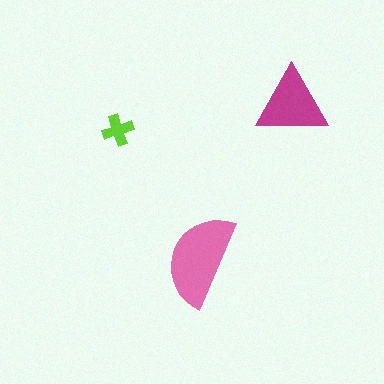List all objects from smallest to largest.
The lime cross, the magenta triangle, the pink semicircle.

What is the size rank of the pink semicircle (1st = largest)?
1st.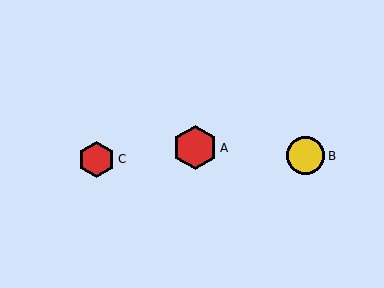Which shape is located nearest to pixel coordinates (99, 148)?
The red hexagon (labeled C) at (96, 159) is nearest to that location.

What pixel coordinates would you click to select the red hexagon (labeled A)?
Click at (195, 148) to select the red hexagon A.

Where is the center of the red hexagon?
The center of the red hexagon is at (195, 148).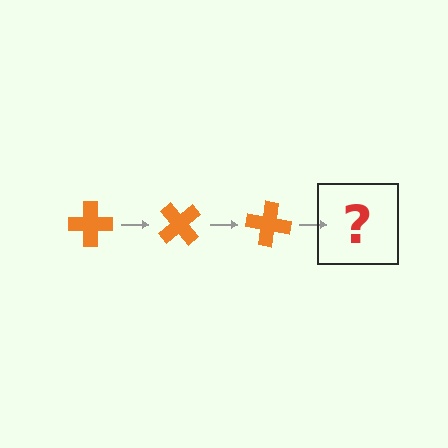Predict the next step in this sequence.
The next step is an orange cross rotated 150 degrees.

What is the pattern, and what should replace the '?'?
The pattern is that the cross rotates 50 degrees each step. The '?' should be an orange cross rotated 150 degrees.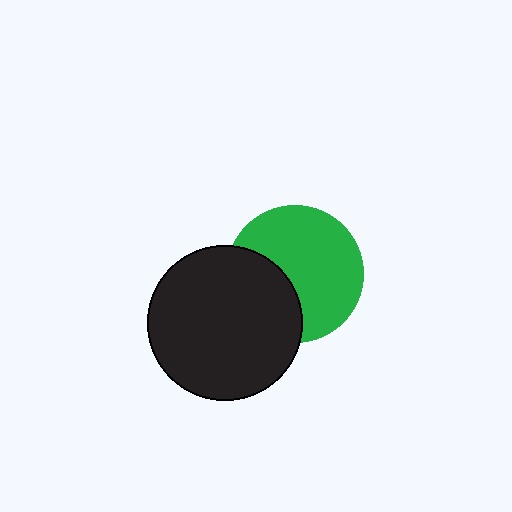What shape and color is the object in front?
The object in front is a black circle.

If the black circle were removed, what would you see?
You would see the complete green circle.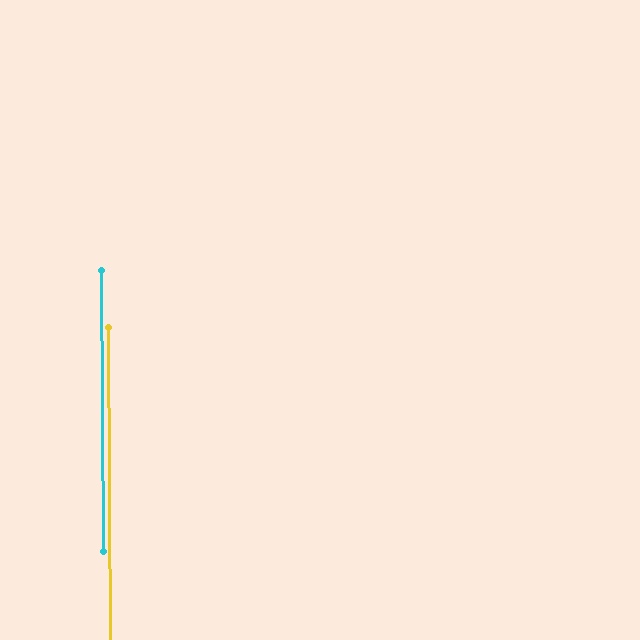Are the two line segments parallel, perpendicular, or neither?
Parallel — their directions differ by only 0.1°.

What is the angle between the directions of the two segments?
Approximately 0 degrees.